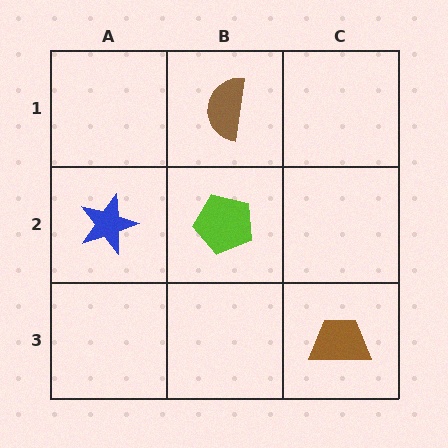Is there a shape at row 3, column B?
No, that cell is empty.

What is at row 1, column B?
A brown semicircle.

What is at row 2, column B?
A lime pentagon.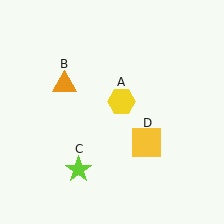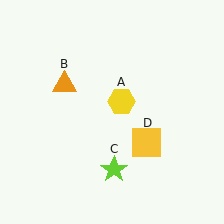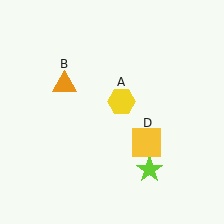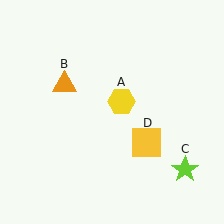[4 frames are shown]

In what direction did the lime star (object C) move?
The lime star (object C) moved right.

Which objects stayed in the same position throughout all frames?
Yellow hexagon (object A) and orange triangle (object B) and yellow square (object D) remained stationary.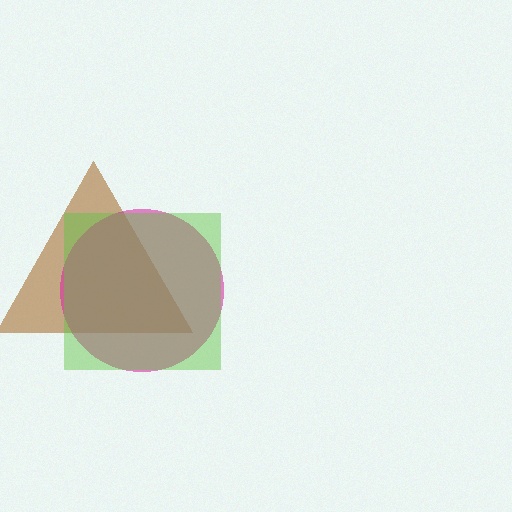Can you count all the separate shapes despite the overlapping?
Yes, there are 3 separate shapes.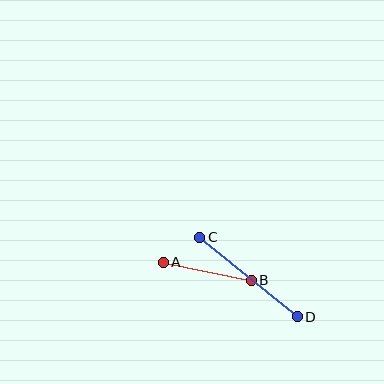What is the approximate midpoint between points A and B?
The midpoint is at approximately (207, 271) pixels.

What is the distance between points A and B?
The distance is approximately 90 pixels.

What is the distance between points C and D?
The distance is approximately 126 pixels.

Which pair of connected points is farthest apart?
Points C and D are farthest apart.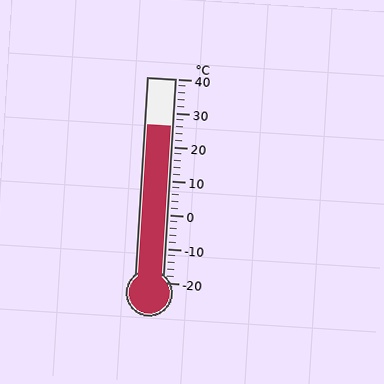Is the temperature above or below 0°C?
The temperature is above 0°C.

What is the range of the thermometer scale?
The thermometer scale ranges from -20°C to 40°C.